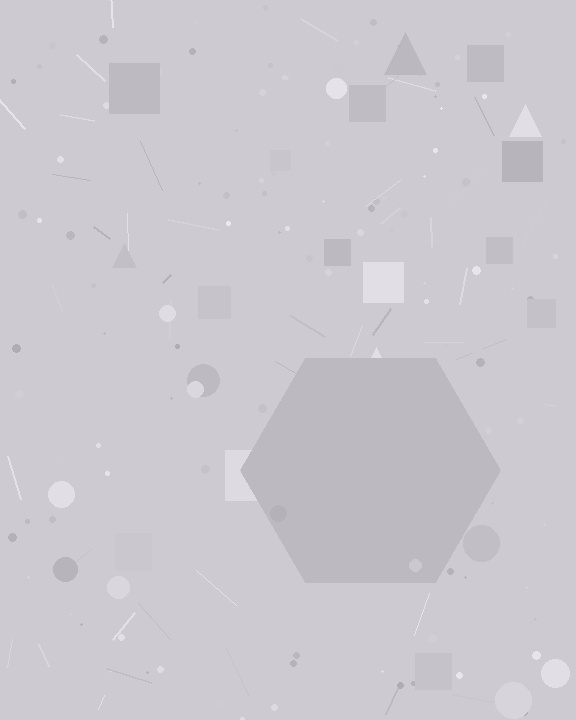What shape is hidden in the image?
A hexagon is hidden in the image.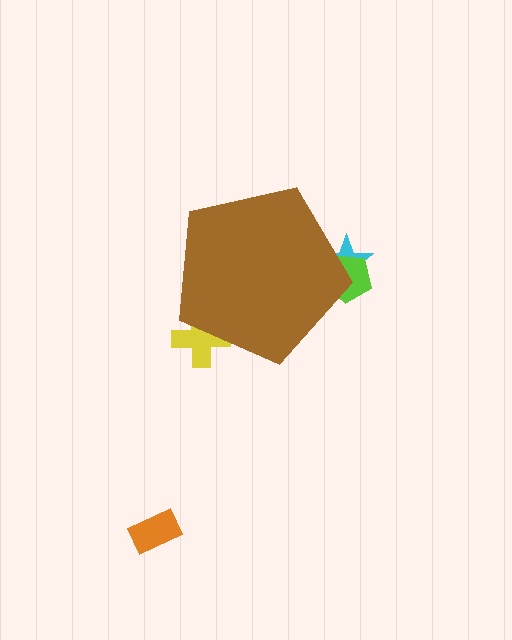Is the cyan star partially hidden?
Yes, the cyan star is partially hidden behind the brown pentagon.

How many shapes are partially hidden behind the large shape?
3 shapes are partially hidden.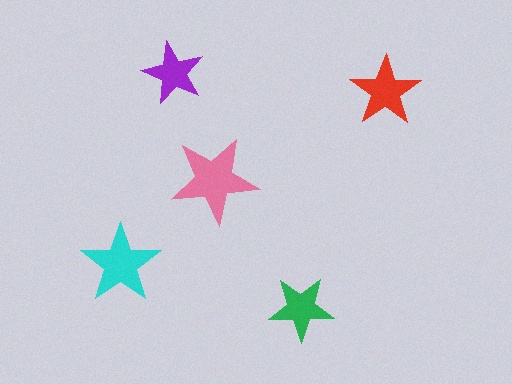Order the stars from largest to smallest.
the pink one, the cyan one, the red one, the green one, the purple one.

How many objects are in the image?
There are 5 objects in the image.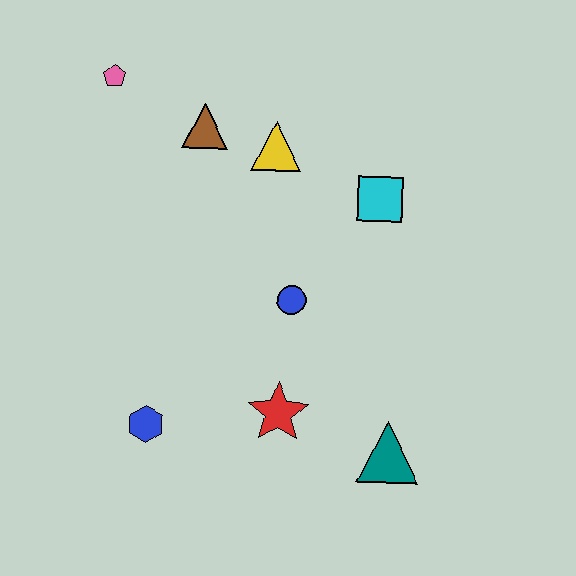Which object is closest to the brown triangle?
The yellow triangle is closest to the brown triangle.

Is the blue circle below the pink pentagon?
Yes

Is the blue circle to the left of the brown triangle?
No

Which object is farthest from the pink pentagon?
The teal triangle is farthest from the pink pentagon.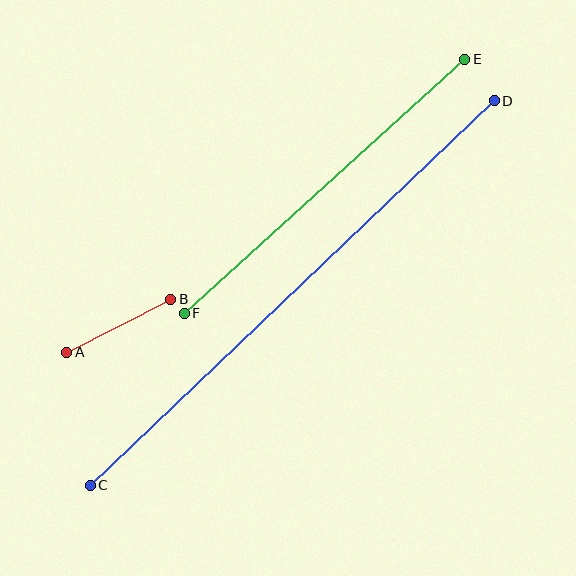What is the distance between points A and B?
The distance is approximately 117 pixels.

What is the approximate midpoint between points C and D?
The midpoint is at approximately (292, 293) pixels.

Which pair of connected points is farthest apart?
Points C and D are farthest apart.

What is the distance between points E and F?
The distance is approximately 379 pixels.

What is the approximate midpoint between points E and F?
The midpoint is at approximately (325, 186) pixels.